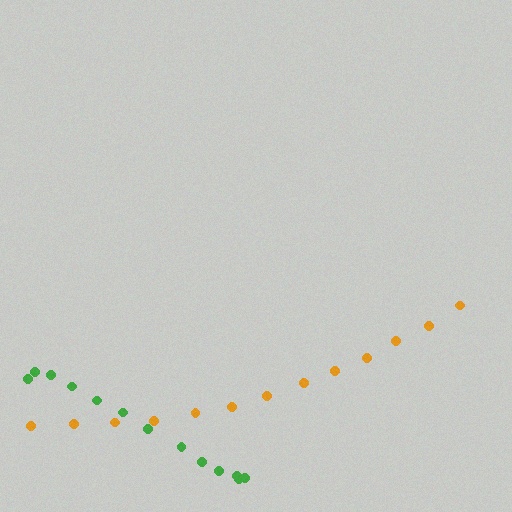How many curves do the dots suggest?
There are 2 distinct paths.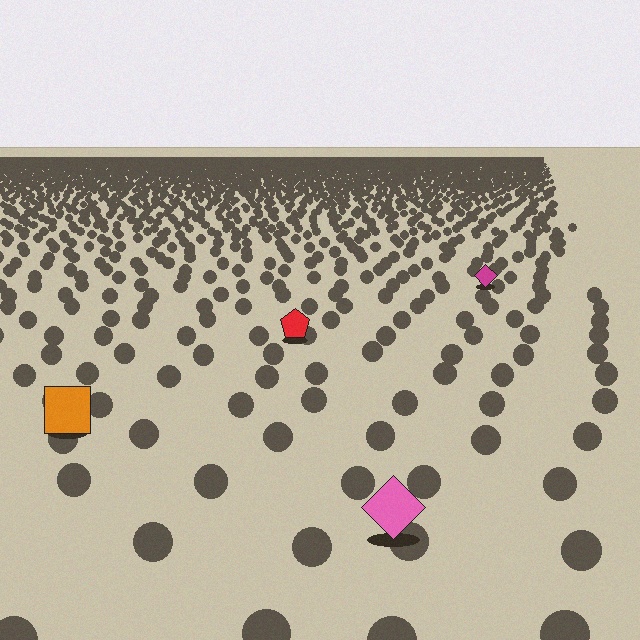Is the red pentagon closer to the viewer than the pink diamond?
No. The pink diamond is closer — you can tell from the texture gradient: the ground texture is coarser near it.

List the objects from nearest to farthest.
From nearest to farthest: the pink diamond, the orange square, the red pentagon, the magenta diamond.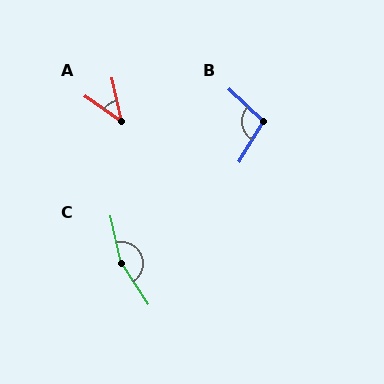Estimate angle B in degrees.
Approximately 103 degrees.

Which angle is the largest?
C, at approximately 159 degrees.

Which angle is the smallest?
A, at approximately 43 degrees.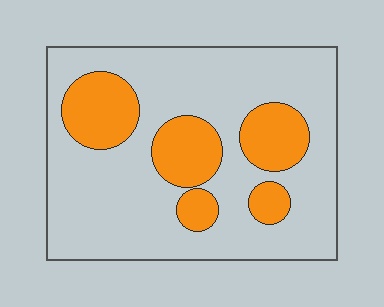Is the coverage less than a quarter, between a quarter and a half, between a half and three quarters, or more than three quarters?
Between a quarter and a half.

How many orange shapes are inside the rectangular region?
5.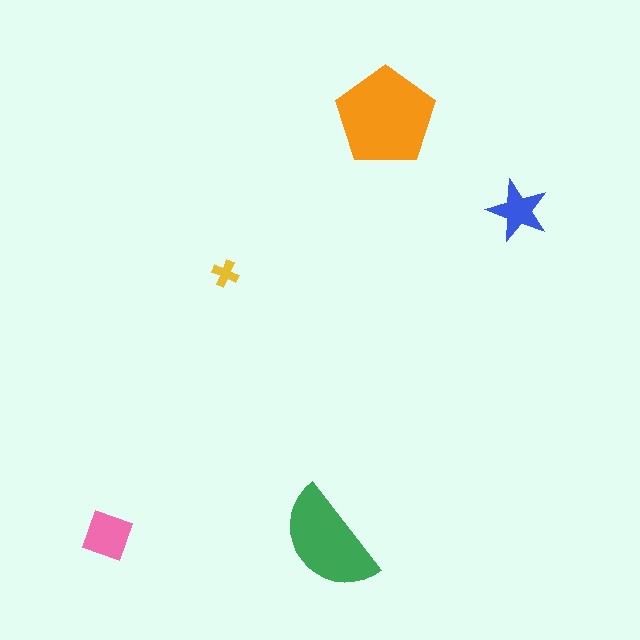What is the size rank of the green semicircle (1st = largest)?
2nd.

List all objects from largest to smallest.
The orange pentagon, the green semicircle, the pink diamond, the blue star, the yellow cross.